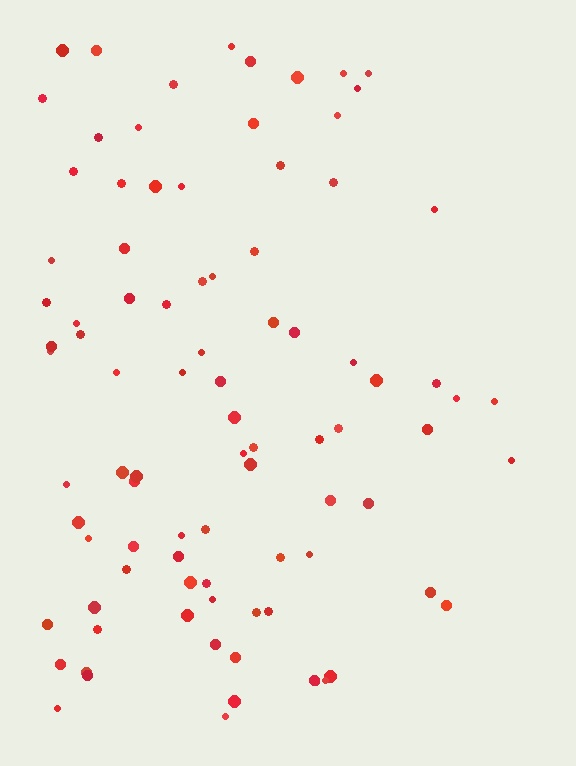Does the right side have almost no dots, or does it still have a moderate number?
Still a moderate number, just noticeably fewer than the left.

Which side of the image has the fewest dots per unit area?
The right.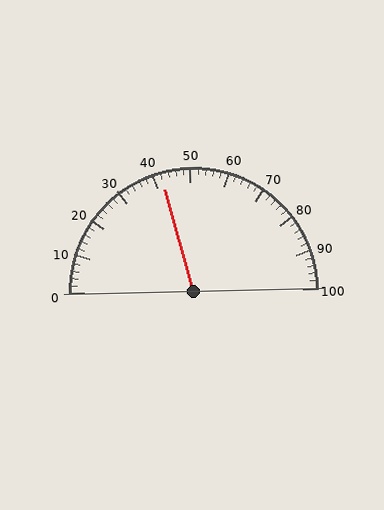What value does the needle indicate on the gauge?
The needle indicates approximately 42.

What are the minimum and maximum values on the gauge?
The gauge ranges from 0 to 100.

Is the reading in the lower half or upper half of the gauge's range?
The reading is in the lower half of the range (0 to 100).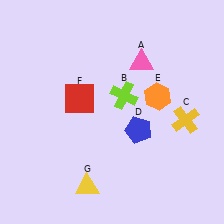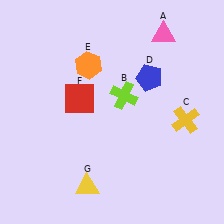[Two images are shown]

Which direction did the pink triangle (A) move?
The pink triangle (A) moved up.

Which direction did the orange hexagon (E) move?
The orange hexagon (E) moved left.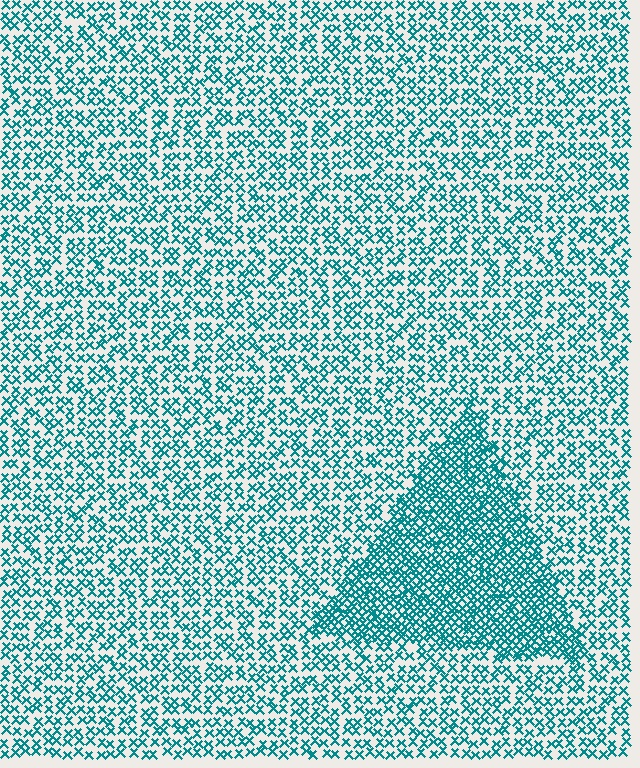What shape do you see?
I see a triangle.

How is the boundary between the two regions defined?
The boundary is defined by a change in element density (approximately 2.0x ratio). All elements are the same color, size, and shape.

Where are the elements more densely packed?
The elements are more densely packed inside the triangle boundary.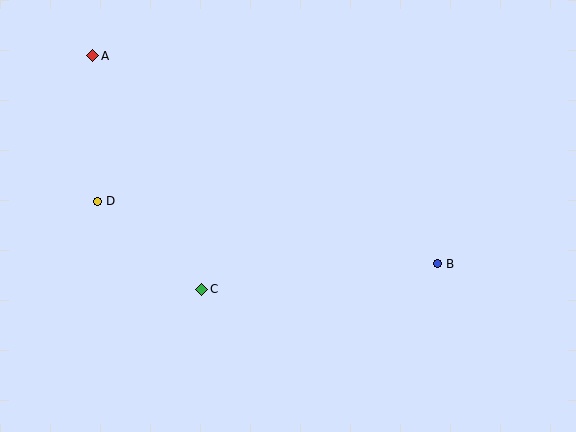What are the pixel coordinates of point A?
Point A is at (93, 56).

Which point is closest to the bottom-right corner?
Point B is closest to the bottom-right corner.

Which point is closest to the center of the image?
Point C at (202, 289) is closest to the center.